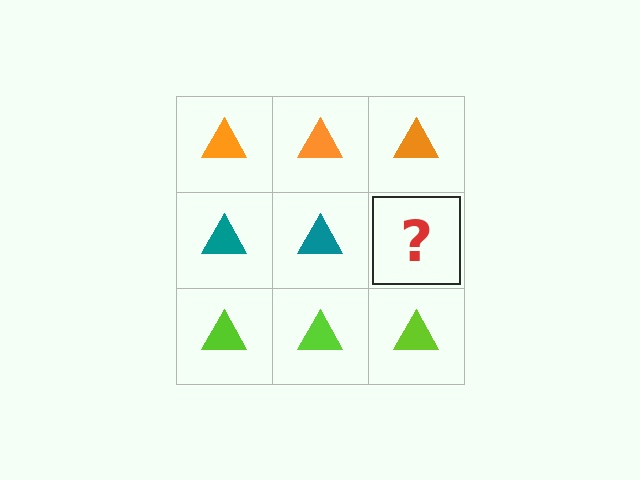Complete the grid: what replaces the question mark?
The question mark should be replaced with a teal triangle.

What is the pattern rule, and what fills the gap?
The rule is that each row has a consistent color. The gap should be filled with a teal triangle.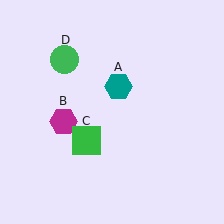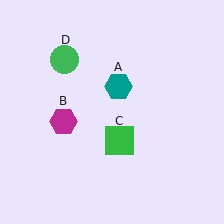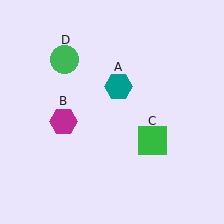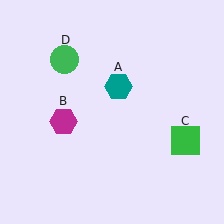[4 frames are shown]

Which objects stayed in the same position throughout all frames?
Teal hexagon (object A) and magenta hexagon (object B) and green circle (object D) remained stationary.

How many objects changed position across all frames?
1 object changed position: green square (object C).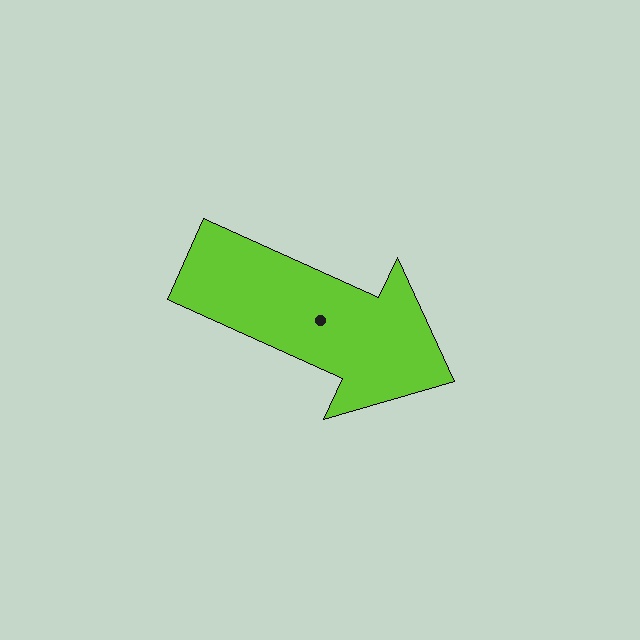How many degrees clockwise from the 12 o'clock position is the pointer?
Approximately 114 degrees.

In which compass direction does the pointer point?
Southeast.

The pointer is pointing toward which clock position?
Roughly 4 o'clock.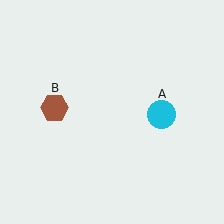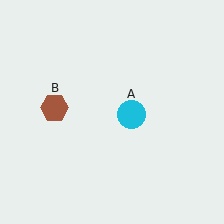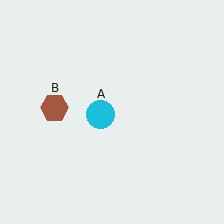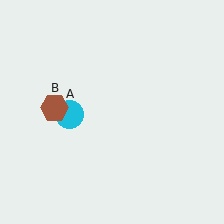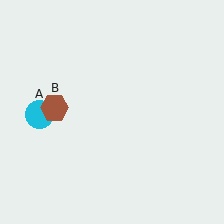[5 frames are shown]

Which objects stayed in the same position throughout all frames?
Brown hexagon (object B) remained stationary.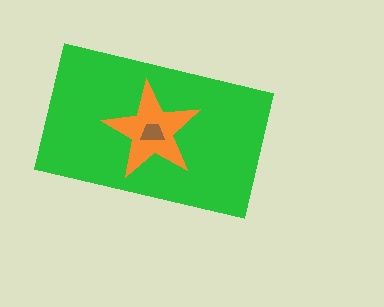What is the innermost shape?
The brown trapezoid.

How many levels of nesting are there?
3.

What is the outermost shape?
The green rectangle.